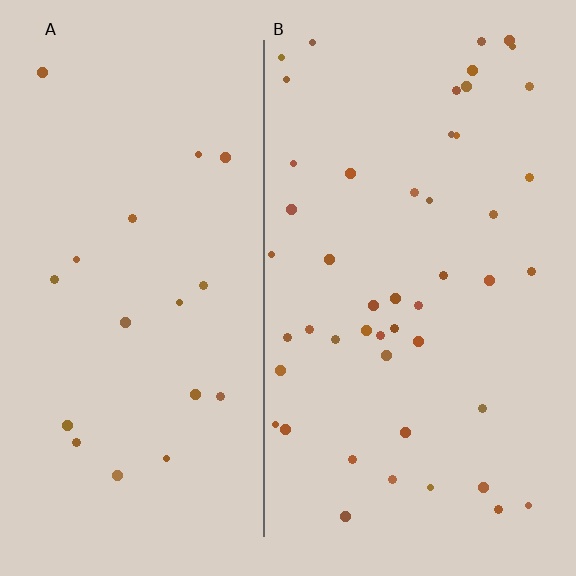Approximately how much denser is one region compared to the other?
Approximately 2.6× — region B over region A.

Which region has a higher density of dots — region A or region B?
B (the right).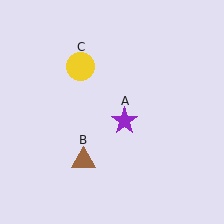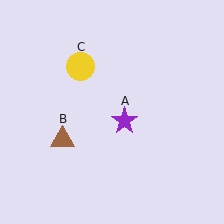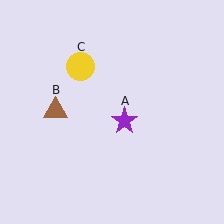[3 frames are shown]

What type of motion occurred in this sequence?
The brown triangle (object B) rotated clockwise around the center of the scene.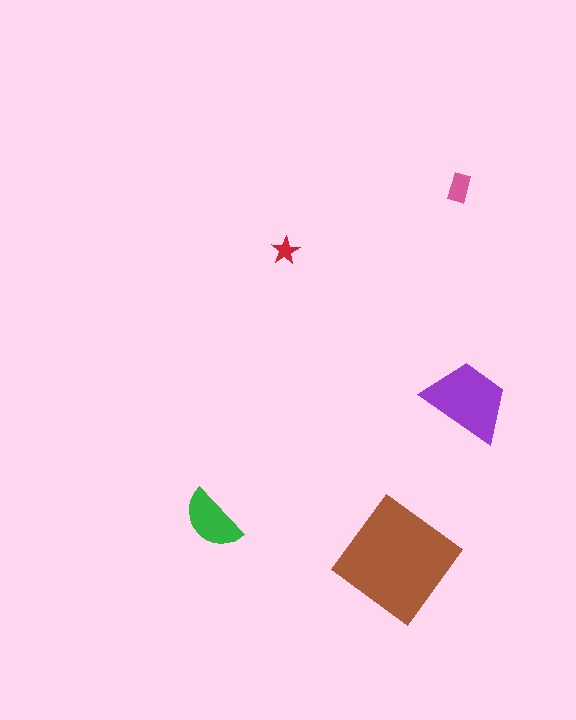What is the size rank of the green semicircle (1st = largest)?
3rd.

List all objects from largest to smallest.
The brown diamond, the purple trapezoid, the green semicircle, the pink rectangle, the red star.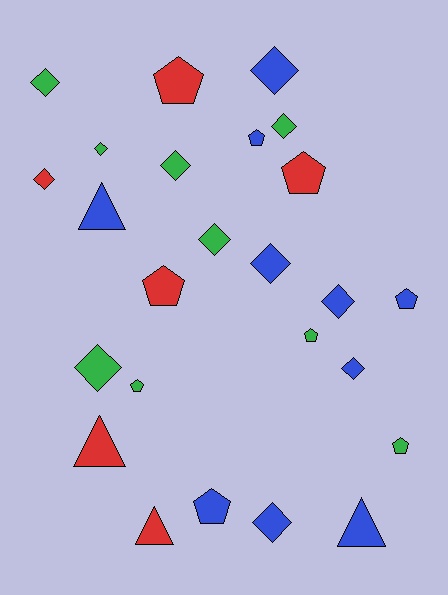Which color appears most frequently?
Blue, with 10 objects.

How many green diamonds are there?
There are 6 green diamonds.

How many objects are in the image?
There are 25 objects.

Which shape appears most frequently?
Diamond, with 12 objects.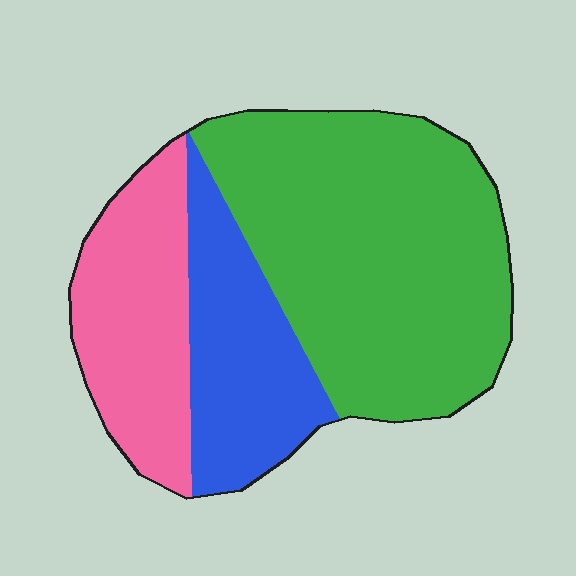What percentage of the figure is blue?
Blue takes up about one fifth (1/5) of the figure.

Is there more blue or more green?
Green.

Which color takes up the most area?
Green, at roughly 55%.